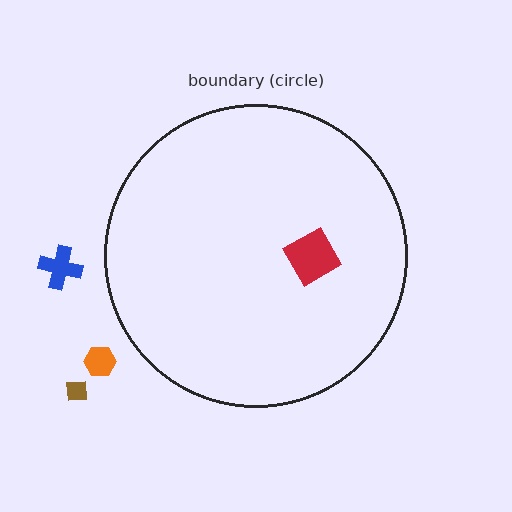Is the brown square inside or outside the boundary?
Outside.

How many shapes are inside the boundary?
1 inside, 3 outside.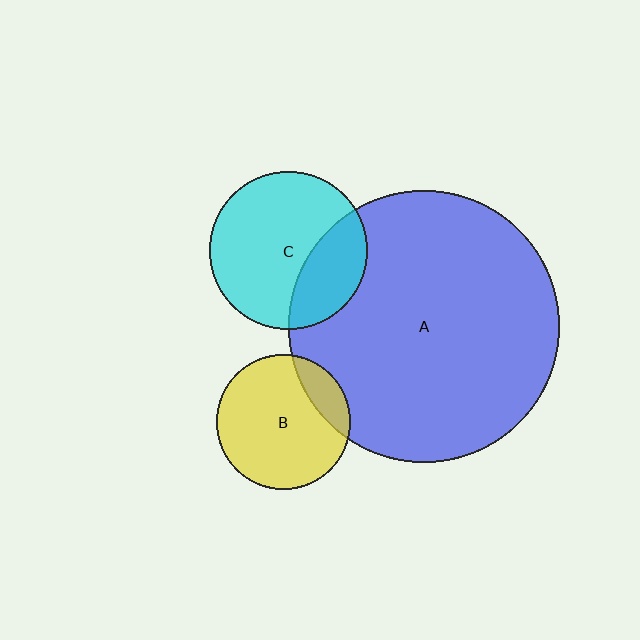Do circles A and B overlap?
Yes.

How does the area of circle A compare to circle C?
Approximately 2.9 times.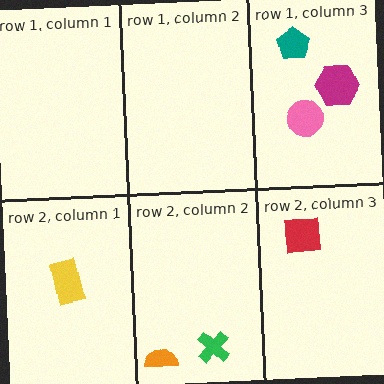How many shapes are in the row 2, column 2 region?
2.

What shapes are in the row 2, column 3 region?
The red square.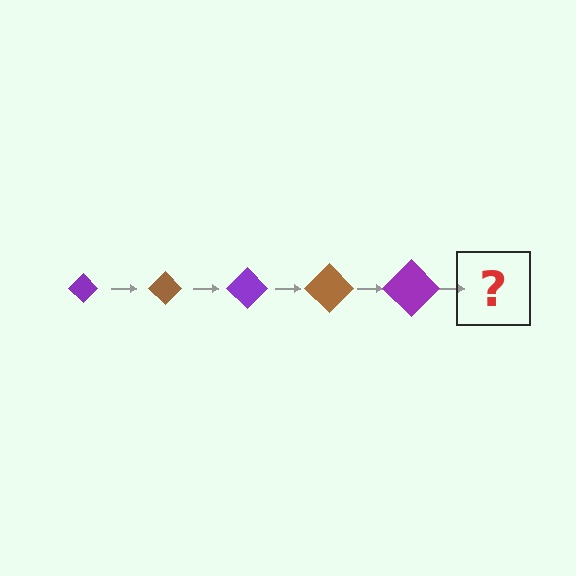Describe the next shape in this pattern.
It should be a brown diamond, larger than the previous one.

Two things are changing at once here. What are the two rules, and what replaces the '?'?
The two rules are that the diamond grows larger each step and the color cycles through purple and brown. The '?' should be a brown diamond, larger than the previous one.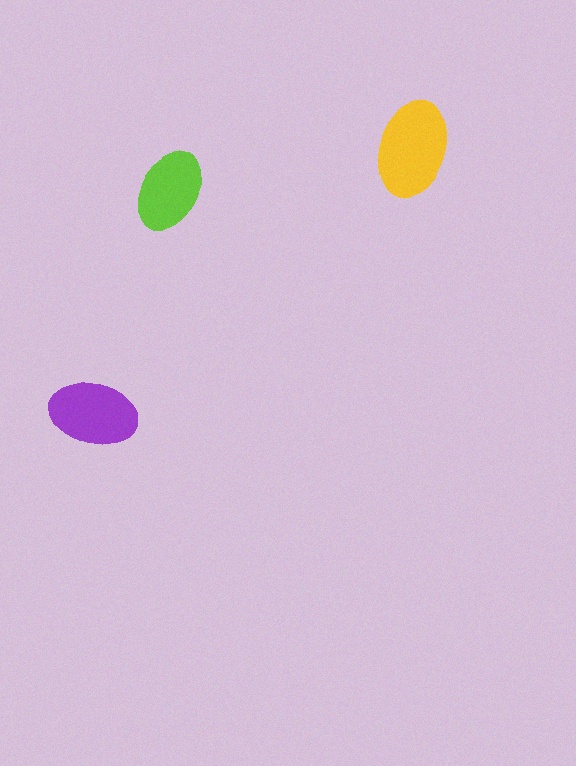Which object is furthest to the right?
The yellow ellipse is rightmost.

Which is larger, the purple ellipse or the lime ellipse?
The purple one.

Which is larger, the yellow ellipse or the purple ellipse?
The yellow one.